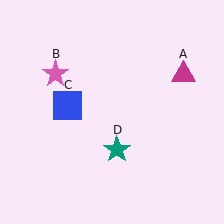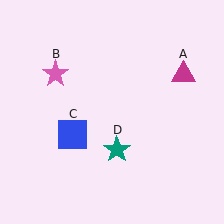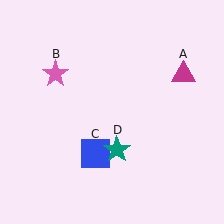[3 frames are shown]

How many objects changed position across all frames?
1 object changed position: blue square (object C).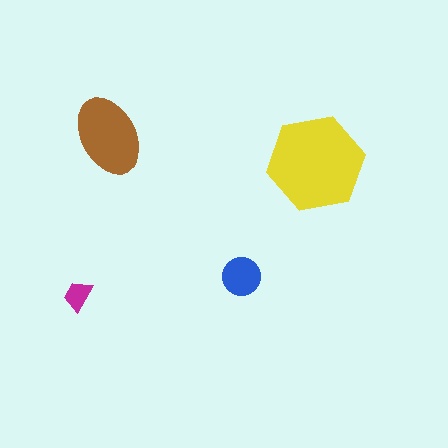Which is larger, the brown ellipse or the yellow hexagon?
The yellow hexagon.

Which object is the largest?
The yellow hexagon.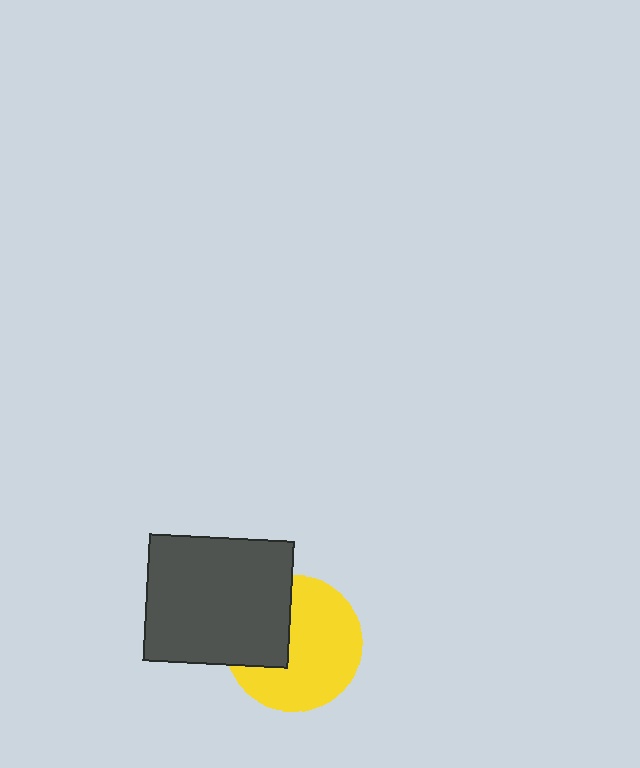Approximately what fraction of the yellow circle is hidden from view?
Roughly 34% of the yellow circle is hidden behind the dark gray rectangle.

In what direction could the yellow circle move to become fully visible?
The yellow circle could move right. That would shift it out from behind the dark gray rectangle entirely.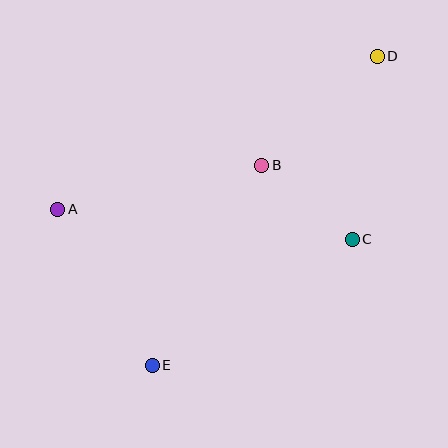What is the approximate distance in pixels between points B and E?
The distance between B and E is approximately 228 pixels.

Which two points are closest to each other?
Points B and C are closest to each other.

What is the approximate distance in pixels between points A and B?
The distance between A and B is approximately 209 pixels.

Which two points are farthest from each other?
Points D and E are farthest from each other.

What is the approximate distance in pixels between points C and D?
The distance between C and D is approximately 185 pixels.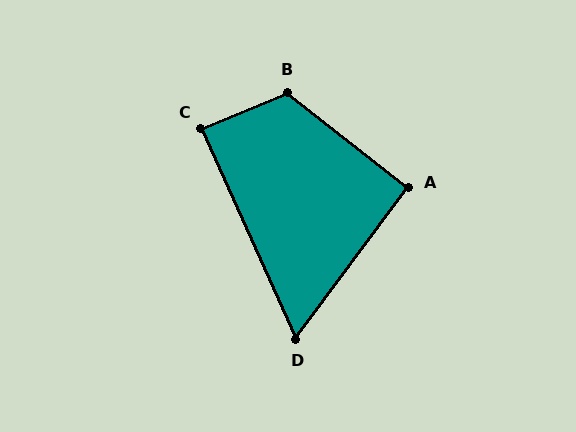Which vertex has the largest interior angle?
B, at approximately 119 degrees.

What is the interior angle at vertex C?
Approximately 88 degrees (approximately right).